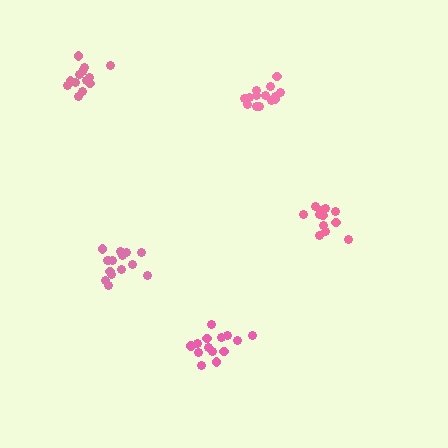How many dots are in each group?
Group 1: 13 dots, Group 2: 15 dots, Group 3: 15 dots, Group 4: 14 dots, Group 5: 12 dots (69 total).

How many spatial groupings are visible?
There are 5 spatial groupings.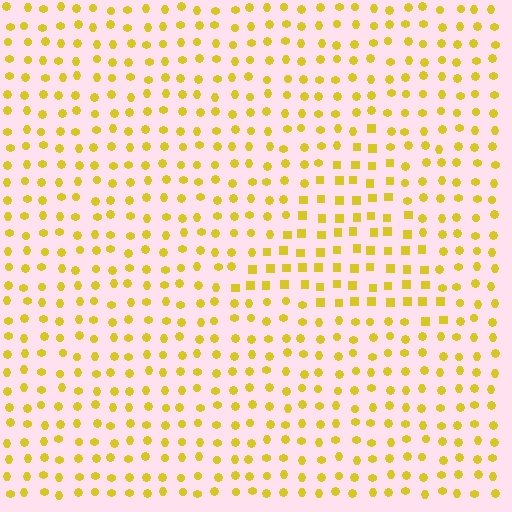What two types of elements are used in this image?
The image uses squares inside the triangle region and circles outside it.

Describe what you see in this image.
The image is filled with small yellow elements arranged in a uniform grid. A triangle-shaped region contains squares, while the surrounding area contains circles. The boundary is defined purely by the change in element shape.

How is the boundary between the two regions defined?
The boundary is defined by a change in element shape: squares inside vs. circles outside. All elements share the same color and spacing.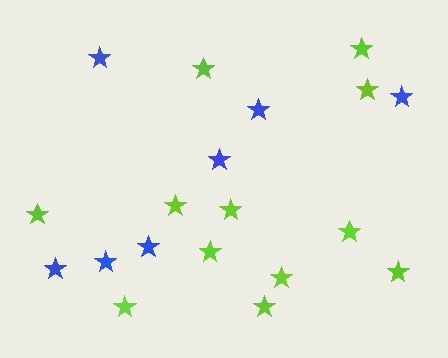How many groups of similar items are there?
There are 2 groups: one group of lime stars (12) and one group of blue stars (7).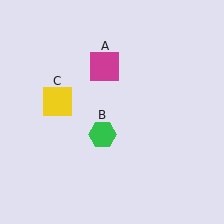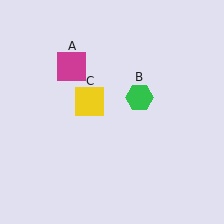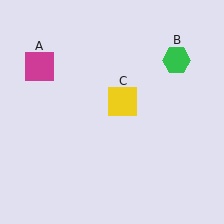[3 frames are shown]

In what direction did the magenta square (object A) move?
The magenta square (object A) moved left.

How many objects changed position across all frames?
3 objects changed position: magenta square (object A), green hexagon (object B), yellow square (object C).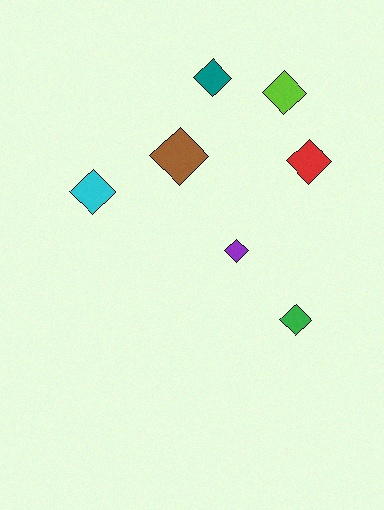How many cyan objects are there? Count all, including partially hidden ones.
There is 1 cyan object.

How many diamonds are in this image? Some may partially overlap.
There are 7 diamonds.